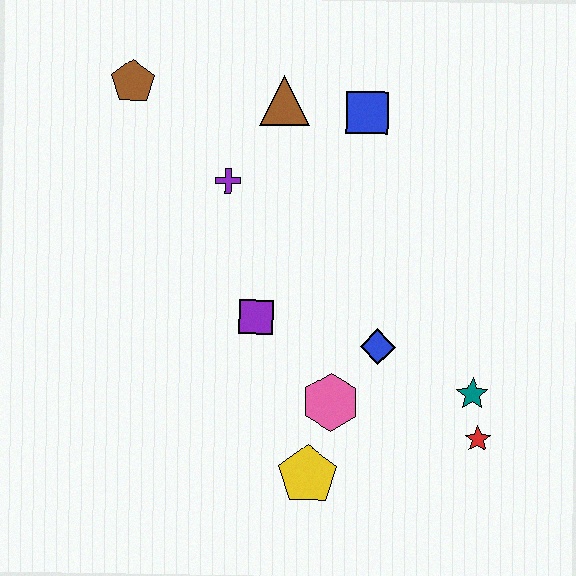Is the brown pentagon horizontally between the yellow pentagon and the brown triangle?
No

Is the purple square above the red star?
Yes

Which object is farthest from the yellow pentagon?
The brown pentagon is farthest from the yellow pentagon.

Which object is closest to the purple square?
The pink hexagon is closest to the purple square.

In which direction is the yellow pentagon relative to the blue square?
The yellow pentagon is below the blue square.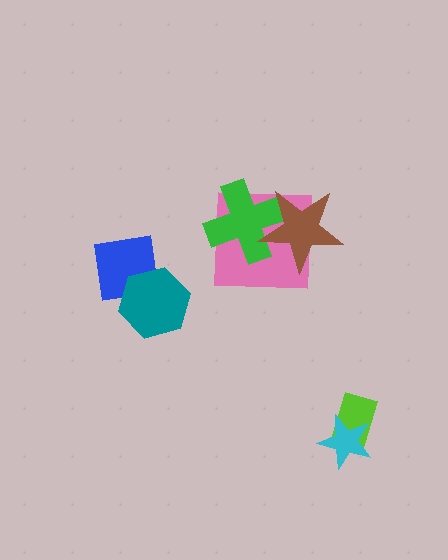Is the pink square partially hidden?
Yes, it is partially covered by another shape.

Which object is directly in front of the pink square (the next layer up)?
The green cross is directly in front of the pink square.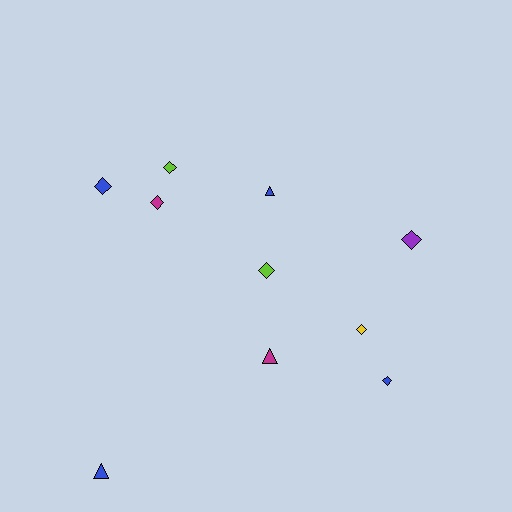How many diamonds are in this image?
There are 7 diamonds.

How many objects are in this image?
There are 10 objects.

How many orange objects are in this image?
There are no orange objects.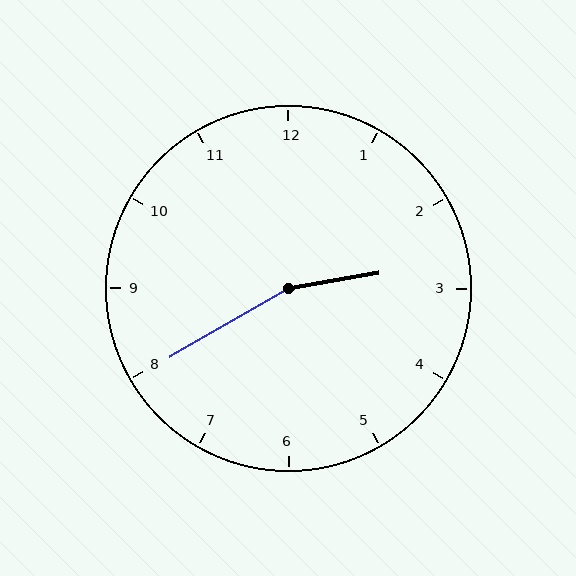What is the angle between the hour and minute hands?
Approximately 160 degrees.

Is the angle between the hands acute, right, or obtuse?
It is obtuse.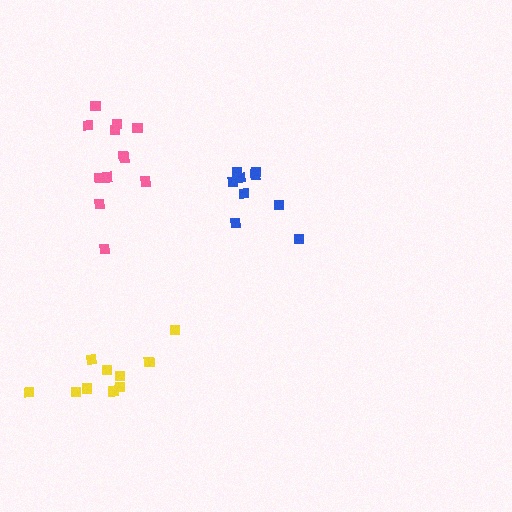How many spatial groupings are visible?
There are 3 spatial groupings.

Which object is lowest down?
The yellow cluster is bottommost.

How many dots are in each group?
Group 1: 9 dots, Group 2: 12 dots, Group 3: 10 dots (31 total).